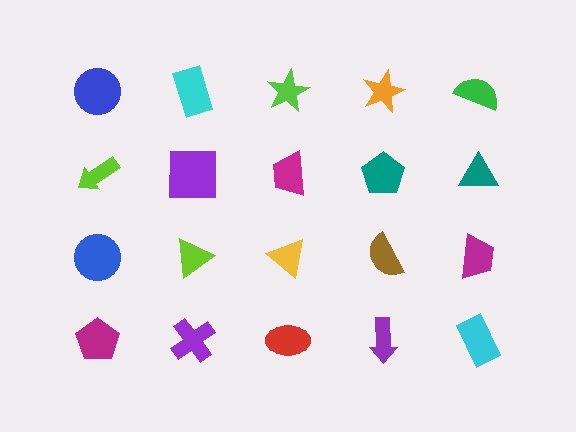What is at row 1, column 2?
A cyan rectangle.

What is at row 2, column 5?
A teal triangle.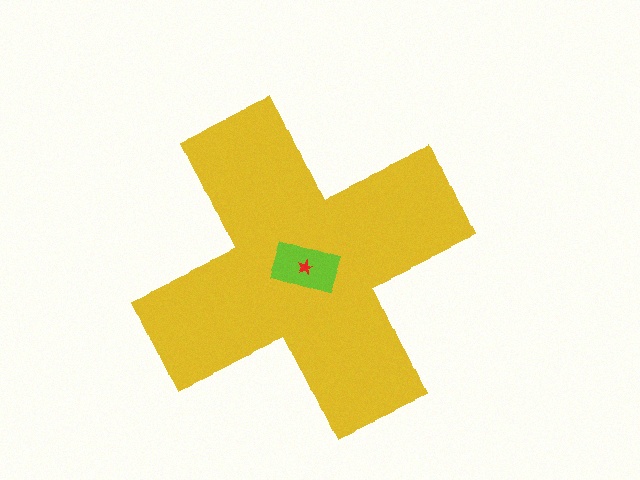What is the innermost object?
The red star.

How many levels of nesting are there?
3.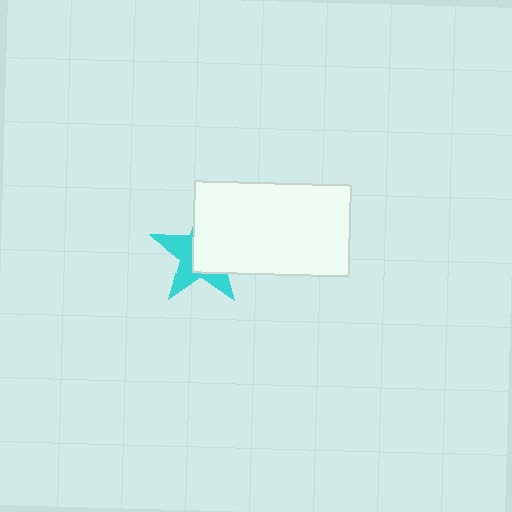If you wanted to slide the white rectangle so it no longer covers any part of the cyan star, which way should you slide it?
Slide it toward the upper-right — that is the most direct way to separate the two shapes.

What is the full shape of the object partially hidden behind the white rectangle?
The partially hidden object is a cyan star.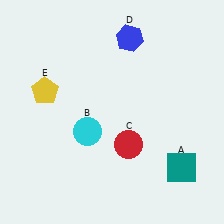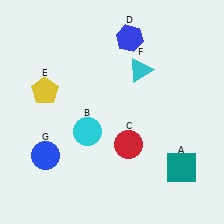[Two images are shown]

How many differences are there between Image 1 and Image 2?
There are 2 differences between the two images.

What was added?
A cyan triangle (F), a blue circle (G) were added in Image 2.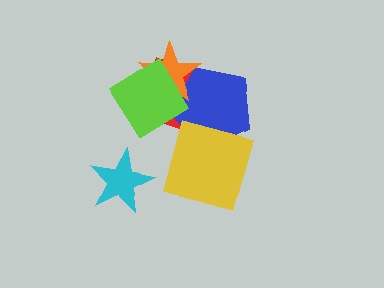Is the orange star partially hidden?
Yes, it is partially covered by another shape.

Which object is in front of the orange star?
The lime diamond is in front of the orange star.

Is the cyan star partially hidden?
No, no other shape covers it.